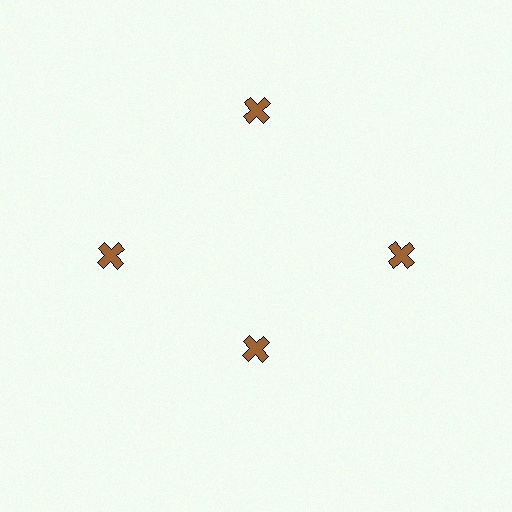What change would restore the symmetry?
The symmetry would be restored by moving it outward, back onto the ring so that all 4 crosses sit at equal angles and equal distance from the center.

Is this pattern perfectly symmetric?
No. The 4 brown crosses are arranged in a ring, but one element near the 6 o'clock position is pulled inward toward the center, breaking the 4-fold rotational symmetry.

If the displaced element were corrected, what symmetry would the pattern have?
It would have 4-fold rotational symmetry — the pattern would map onto itself every 90 degrees.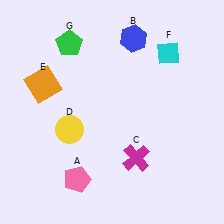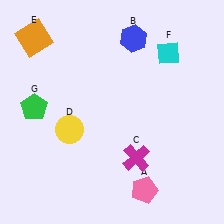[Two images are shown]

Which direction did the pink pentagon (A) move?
The pink pentagon (A) moved right.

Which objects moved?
The objects that moved are: the pink pentagon (A), the orange square (E), the green pentagon (G).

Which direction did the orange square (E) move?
The orange square (E) moved up.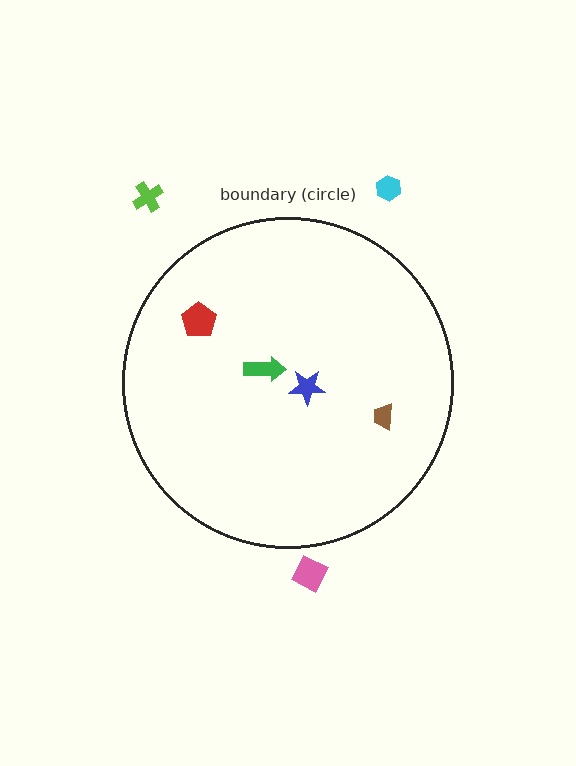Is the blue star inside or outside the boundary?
Inside.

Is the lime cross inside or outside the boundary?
Outside.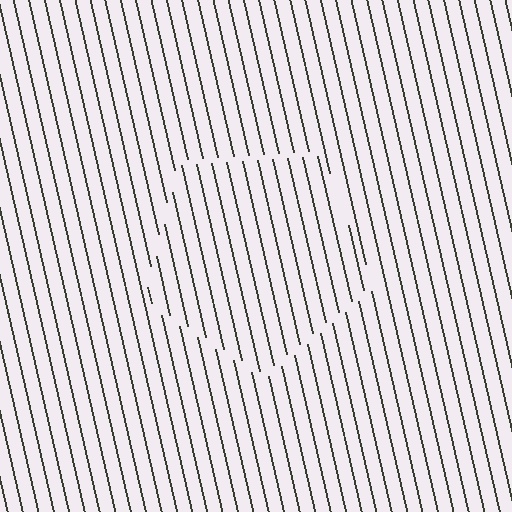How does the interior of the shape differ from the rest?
The interior of the shape contains the same grating, shifted by half a period — the contour is defined by the phase discontinuity where line-ends from the inner and outer gratings abut.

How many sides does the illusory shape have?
5 sides — the line-ends trace a pentagon.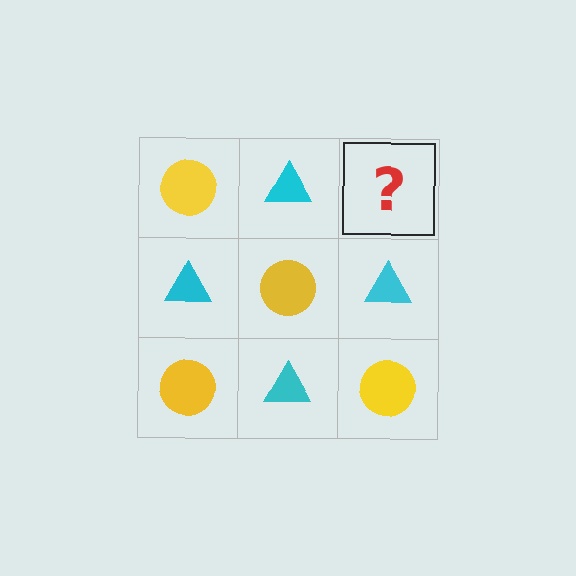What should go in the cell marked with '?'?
The missing cell should contain a yellow circle.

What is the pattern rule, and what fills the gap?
The rule is that it alternates yellow circle and cyan triangle in a checkerboard pattern. The gap should be filled with a yellow circle.